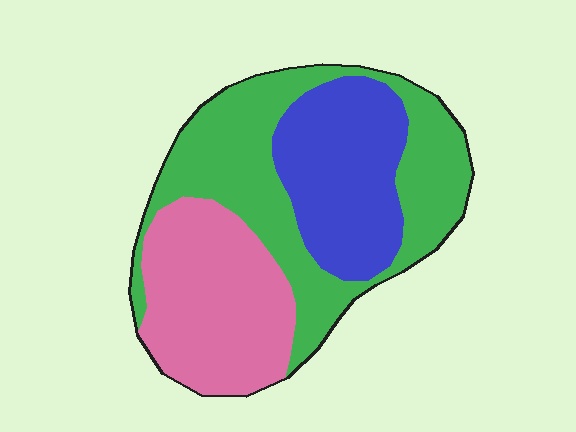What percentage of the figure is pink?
Pink takes up about one third (1/3) of the figure.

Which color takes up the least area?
Blue, at roughly 25%.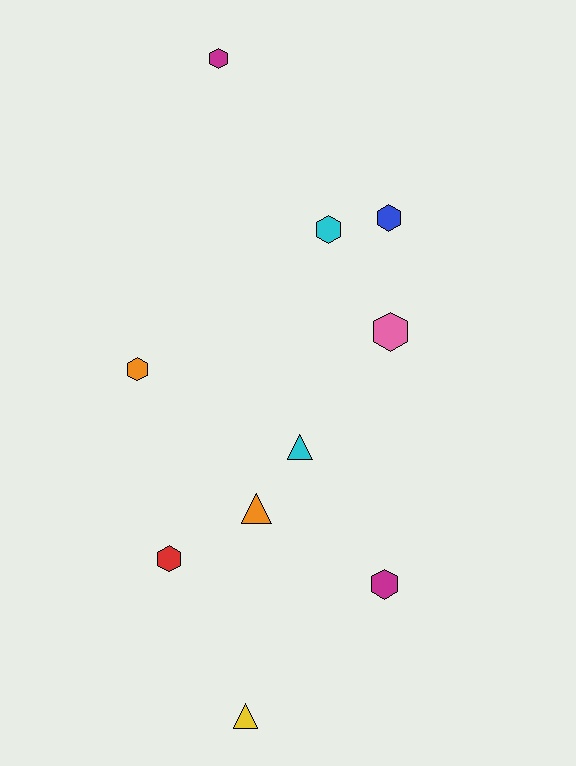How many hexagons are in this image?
There are 7 hexagons.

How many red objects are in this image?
There is 1 red object.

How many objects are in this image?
There are 10 objects.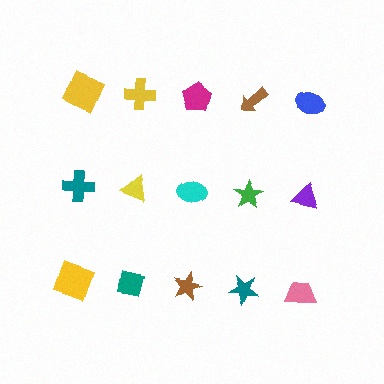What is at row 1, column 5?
A blue ellipse.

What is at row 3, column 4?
A teal star.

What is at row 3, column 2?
A teal square.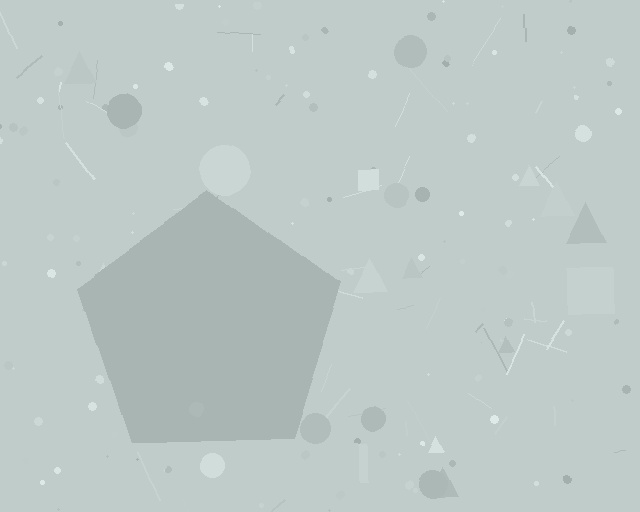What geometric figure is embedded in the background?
A pentagon is embedded in the background.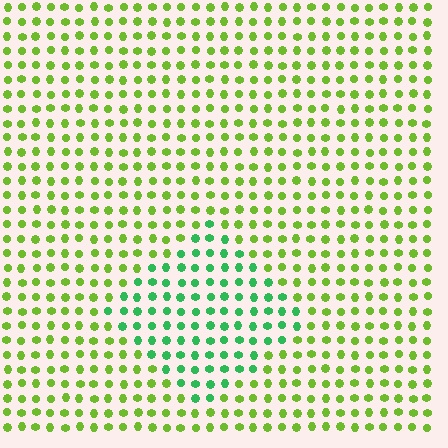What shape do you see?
I see a diamond.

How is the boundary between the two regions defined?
The boundary is defined purely by a slight shift in hue (about 45 degrees). Spacing, size, and orientation are identical on both sides.